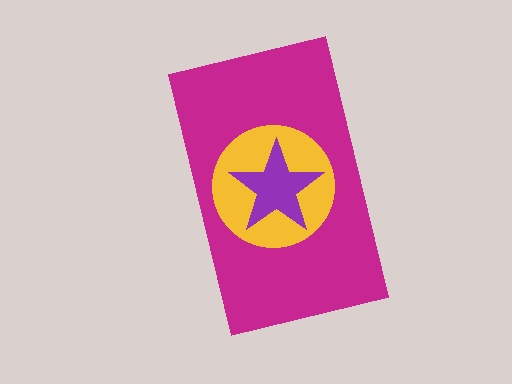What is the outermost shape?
The magenta rectangle.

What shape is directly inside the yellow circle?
The purple star.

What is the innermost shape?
The purple star.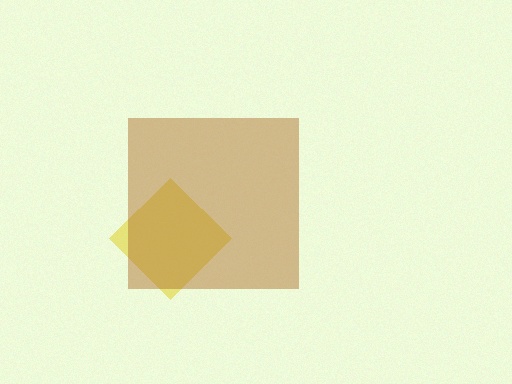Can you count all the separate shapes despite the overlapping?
Yes, there are 2 separate shapes.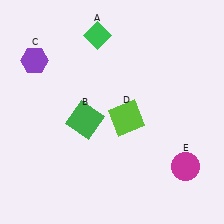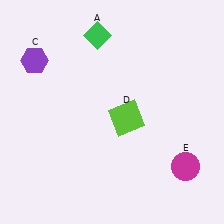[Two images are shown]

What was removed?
The green square (B) was removed in Image 2.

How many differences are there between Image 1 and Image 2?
There is 1 difference between the two images.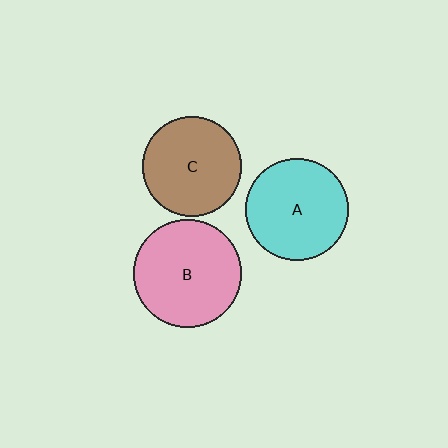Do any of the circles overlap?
No, none of the circles overlap.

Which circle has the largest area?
Circle B (pink).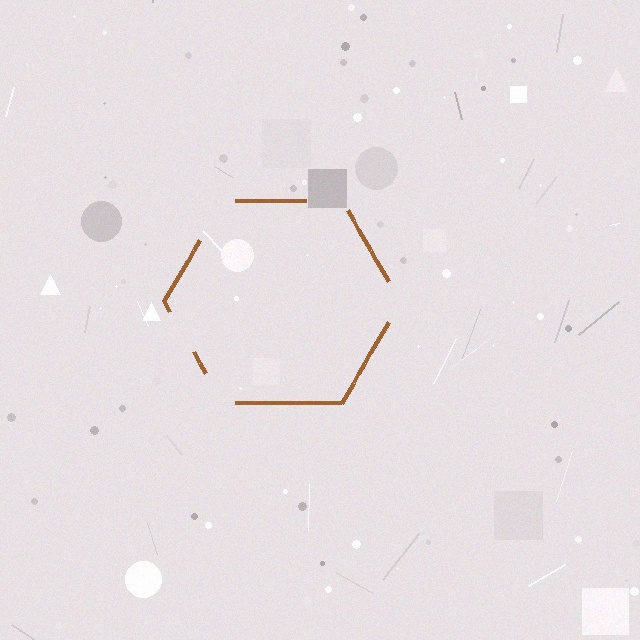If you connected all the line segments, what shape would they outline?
They would outline a hexagon.